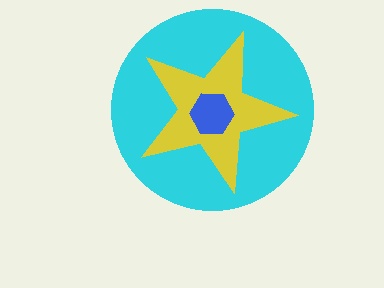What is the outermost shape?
The cyan circle.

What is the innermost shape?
The blue hexagon.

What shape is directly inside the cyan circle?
The yellow star.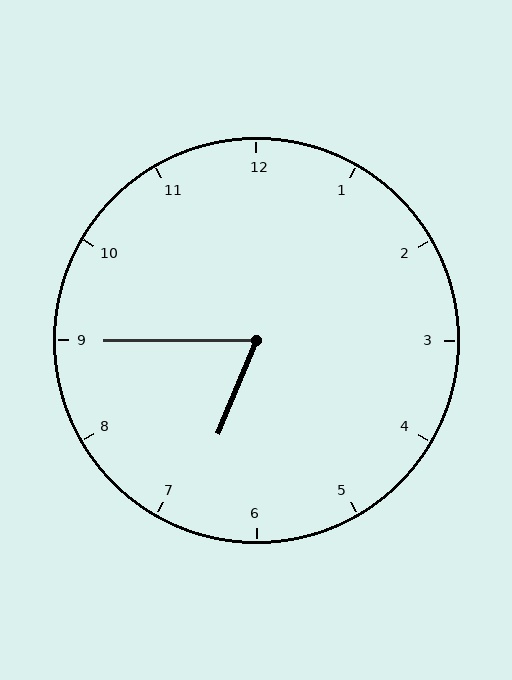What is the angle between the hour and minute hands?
Approximately 68 degrees.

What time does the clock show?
6:45.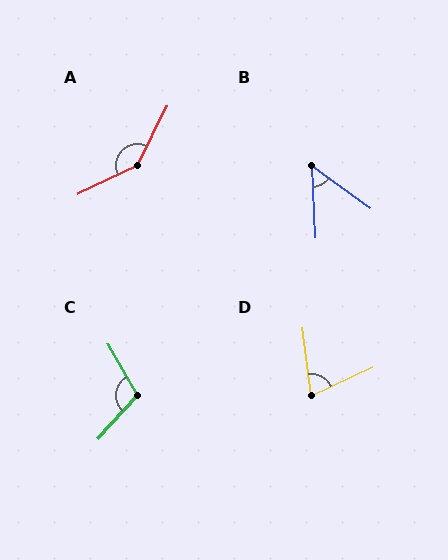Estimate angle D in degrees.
Approximately 72 degrees.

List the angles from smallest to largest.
B (52°), D (72°), C (108°), A (141°).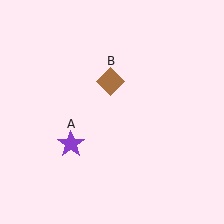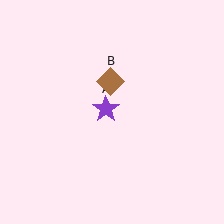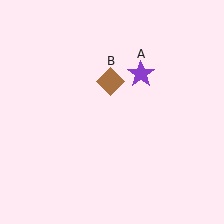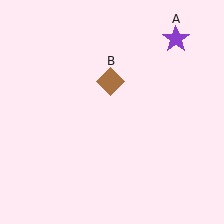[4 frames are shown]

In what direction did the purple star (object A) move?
The purple star (object A) moved up and to the right.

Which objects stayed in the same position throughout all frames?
Brown diamond (object B) remained stationary.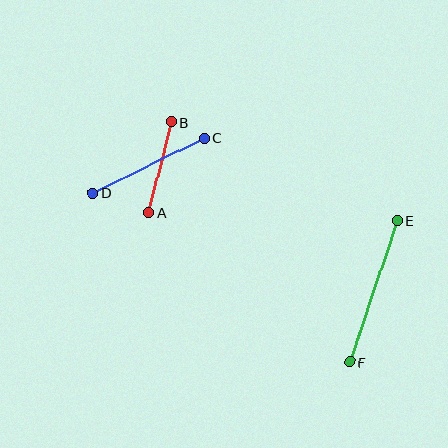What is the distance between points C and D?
The distance is approximately 124 pixels.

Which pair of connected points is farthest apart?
Points E and F are farthest apart.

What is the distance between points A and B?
The distance is approximately 94 pixels.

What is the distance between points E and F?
The distance is approximately 149 pixels.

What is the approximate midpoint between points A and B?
The midpoint is at approximately (160, 168) pixels.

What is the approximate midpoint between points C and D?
The midpoint is at approximately (149, 165) pixels.